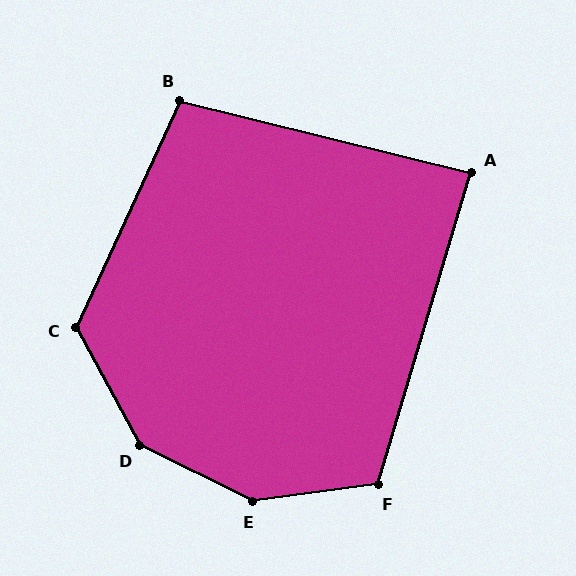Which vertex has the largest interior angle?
E, at approximately 146 degrees.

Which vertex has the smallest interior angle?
A, at approximately 87 degrees.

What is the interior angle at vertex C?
Approximately 127 degrees (obtuse).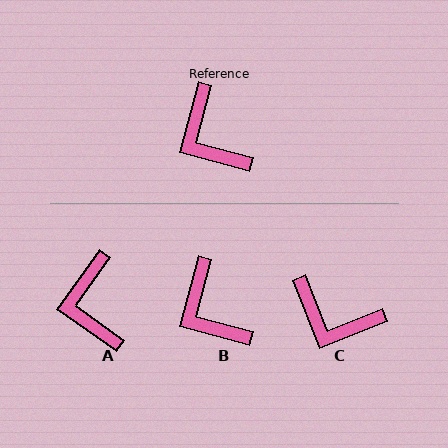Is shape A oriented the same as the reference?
No, it is off by about 21 degrees.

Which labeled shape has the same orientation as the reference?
B.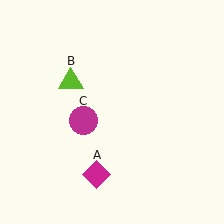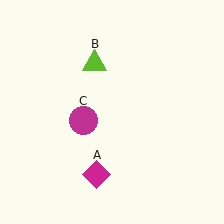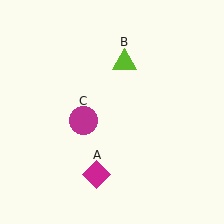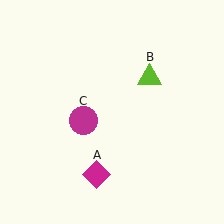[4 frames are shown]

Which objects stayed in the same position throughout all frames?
Magenta diamond (object A) and magenta circle (object C) remained stationary.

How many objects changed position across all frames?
1 object changed position: lime triangle (object B).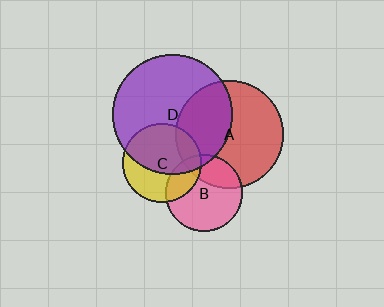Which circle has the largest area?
Circle D (purple).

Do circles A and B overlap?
Yes.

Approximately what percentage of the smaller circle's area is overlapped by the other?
Approximately 30%.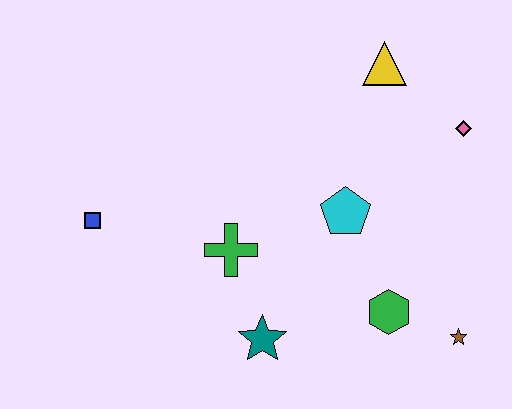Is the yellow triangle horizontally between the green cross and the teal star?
No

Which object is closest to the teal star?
The green cross is closest to the teal star.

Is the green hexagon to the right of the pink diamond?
No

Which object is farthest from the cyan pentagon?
The blue square is farthest from the cyan pentagon.